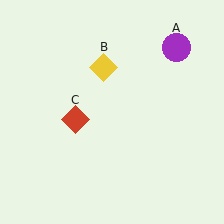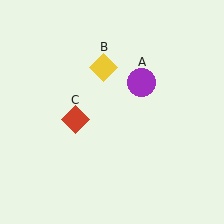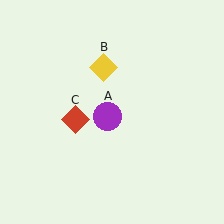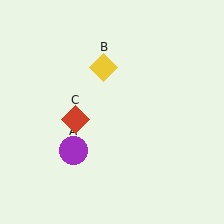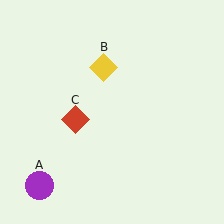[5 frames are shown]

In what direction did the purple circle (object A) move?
The purple circle (object A) moved down and to the left.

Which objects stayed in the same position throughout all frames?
Yellow diamond (object B) and red diamond (object C) remained stationary.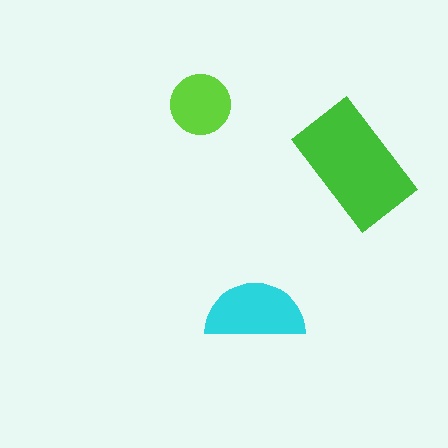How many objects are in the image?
There are 3 objects in the image.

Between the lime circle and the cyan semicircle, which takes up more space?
The cyan semicircle.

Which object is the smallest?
The lime circle.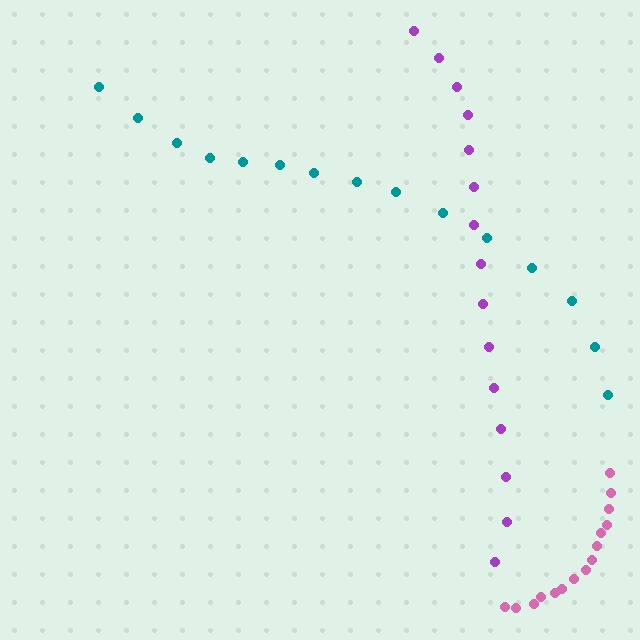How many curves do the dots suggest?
There are 3 distinct paths.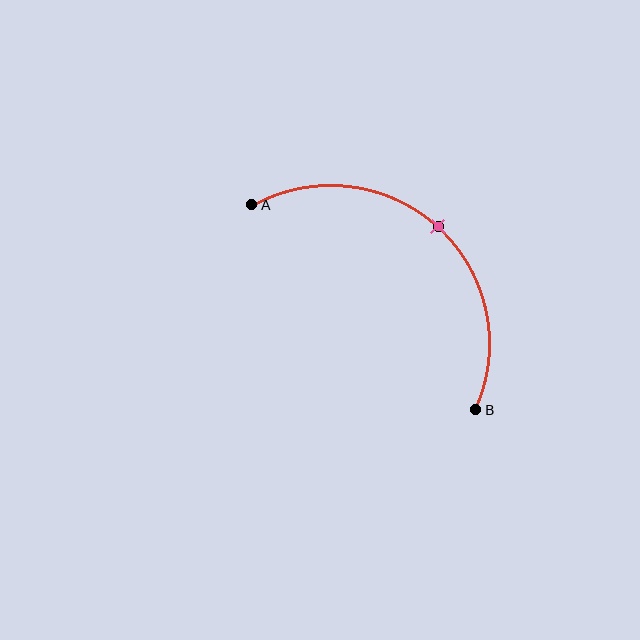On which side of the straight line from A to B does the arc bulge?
The arc bulges above and to the right of the straight line connecting A and B.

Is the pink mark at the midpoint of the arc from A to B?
Yes. The pink mark lies on the arc at equal arc-length from both A and B — it is the arc midpoint.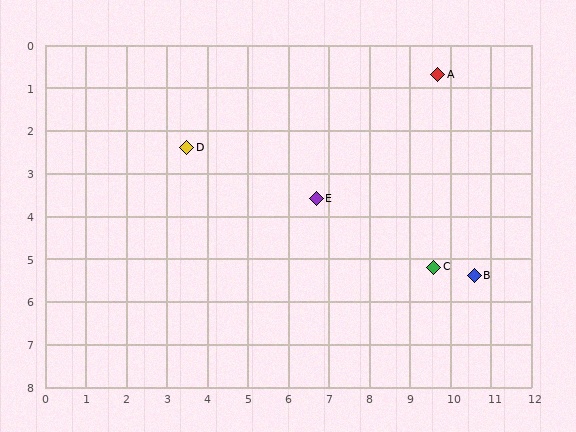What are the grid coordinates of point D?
Point D is at approximately (3.5, 2.4).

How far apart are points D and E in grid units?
Points D and E are about 3.4 grid units apart.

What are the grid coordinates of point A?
Point A is at approximately (9.7, 0.7).